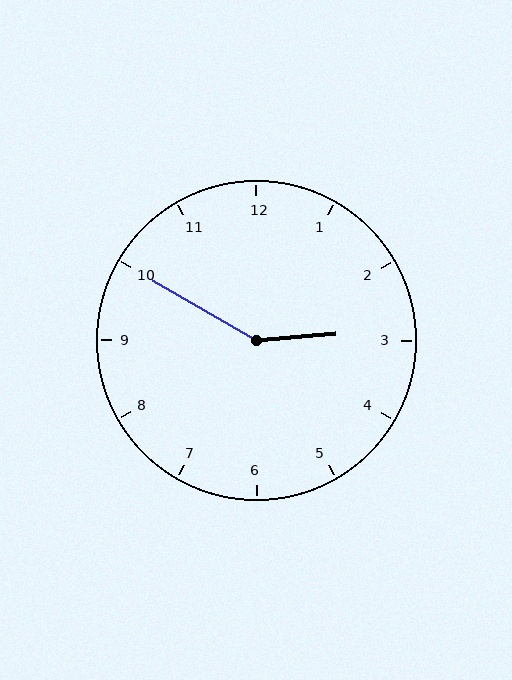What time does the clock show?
2:50.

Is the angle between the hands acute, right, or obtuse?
It is obtuse.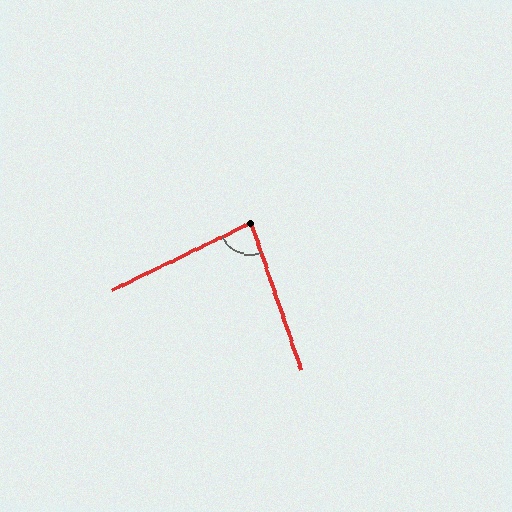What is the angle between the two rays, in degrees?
Approximately 83 degrees.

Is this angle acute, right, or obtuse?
It is acute.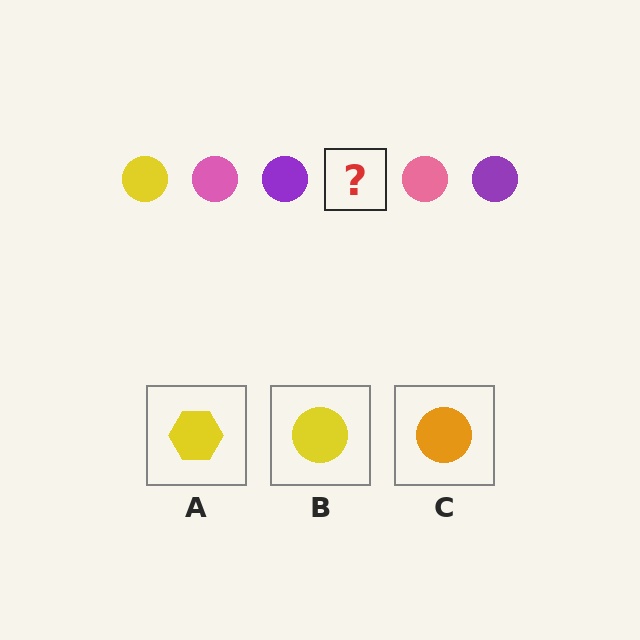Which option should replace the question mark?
Option B.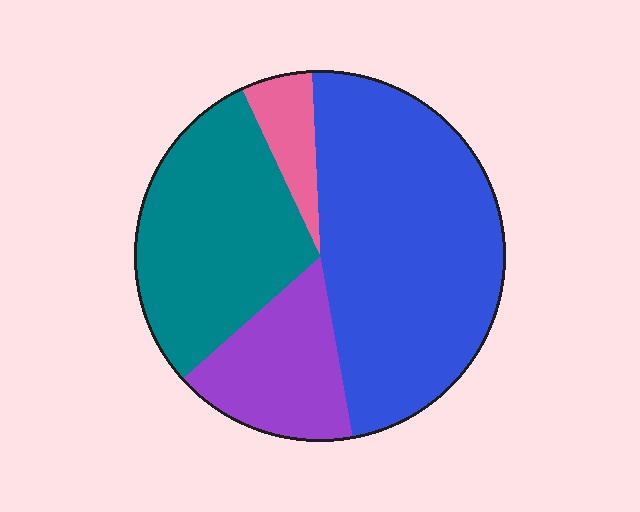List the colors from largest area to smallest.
From largest to smallest: blue, teal, purple, pink.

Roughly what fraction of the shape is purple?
Purple covers 16% of the shape.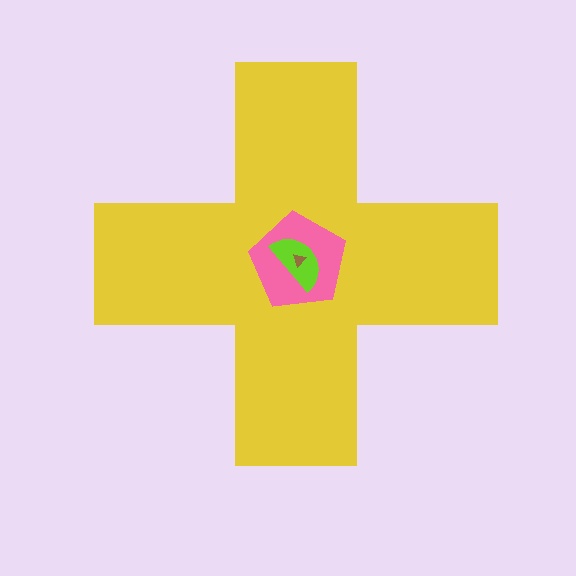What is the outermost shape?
The yellow cross.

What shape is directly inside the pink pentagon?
The lime semicircle.